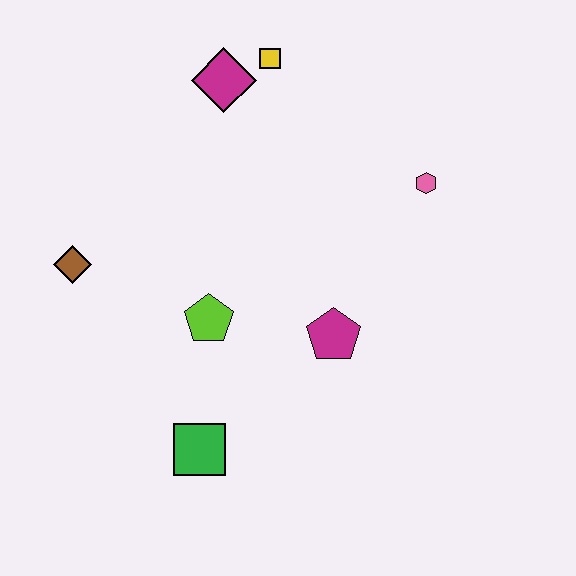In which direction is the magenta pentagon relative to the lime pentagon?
The magenta pentagon is to the right of the lime pentagon.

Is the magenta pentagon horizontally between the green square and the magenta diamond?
No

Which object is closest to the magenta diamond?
The yellow square is closest to the magenta diamond.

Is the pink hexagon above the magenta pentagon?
Yes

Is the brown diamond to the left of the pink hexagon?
Yes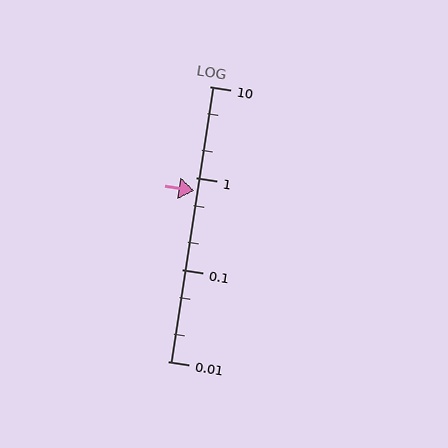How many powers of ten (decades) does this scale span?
The scale spans 3 decades, from 0.01 to 10.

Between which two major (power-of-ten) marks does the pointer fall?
The pointer is between 0.1 and 1.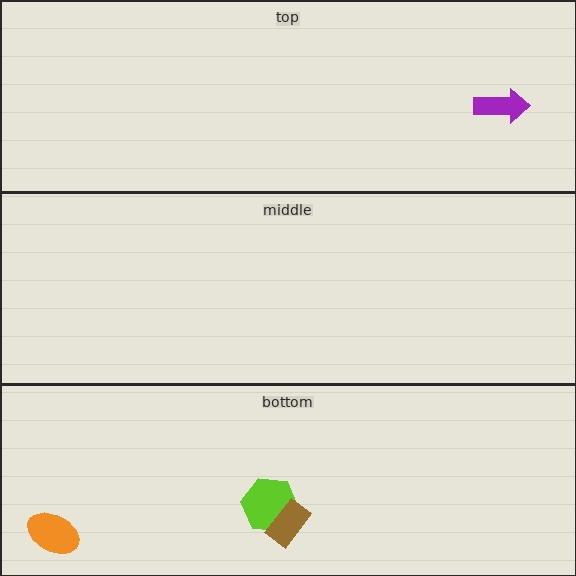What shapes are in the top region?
The purple arrow.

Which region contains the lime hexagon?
The bottom region.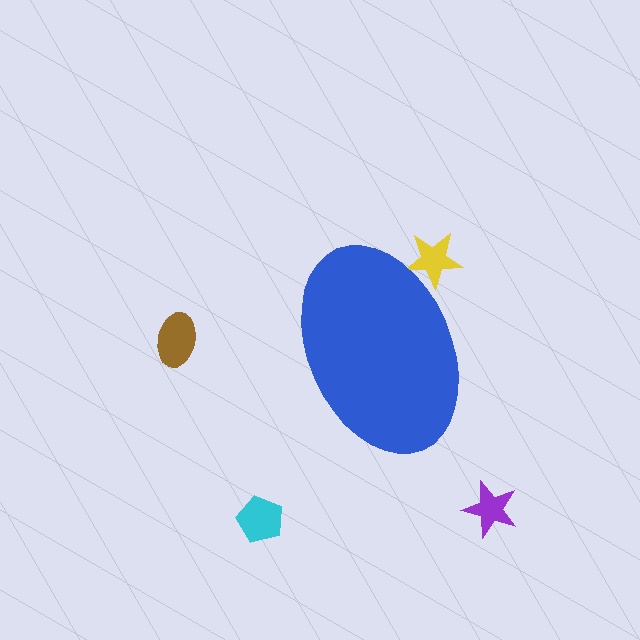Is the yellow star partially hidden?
Yes, the yellow star is partially hidden behind the blue ellipse.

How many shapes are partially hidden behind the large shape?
1 shape is partially hidden.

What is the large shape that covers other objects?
A blue ellipse.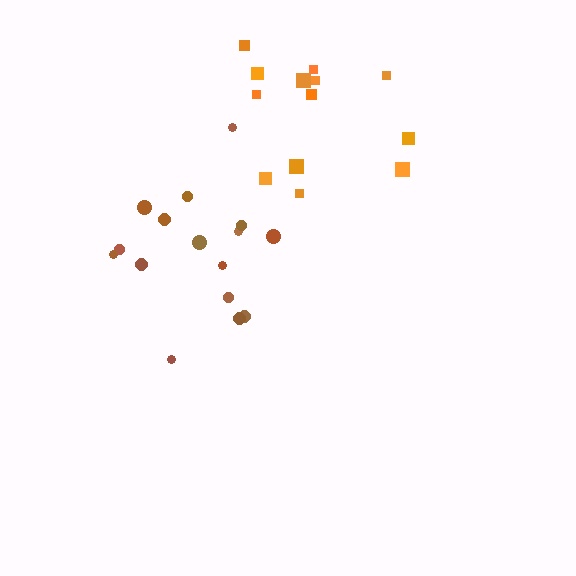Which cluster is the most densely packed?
Brown.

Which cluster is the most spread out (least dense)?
Orange.